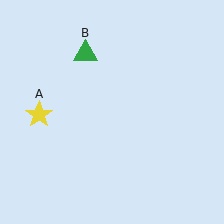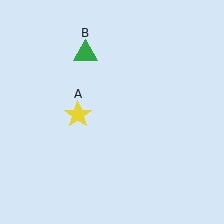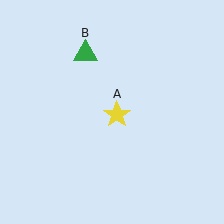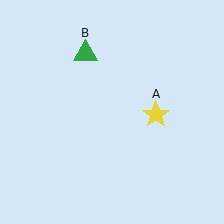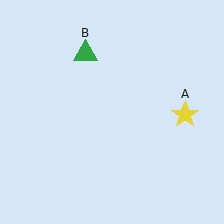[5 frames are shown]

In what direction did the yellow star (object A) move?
The yellow star (object A) moved right.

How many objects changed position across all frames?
1 object changed position: yellow star (object A).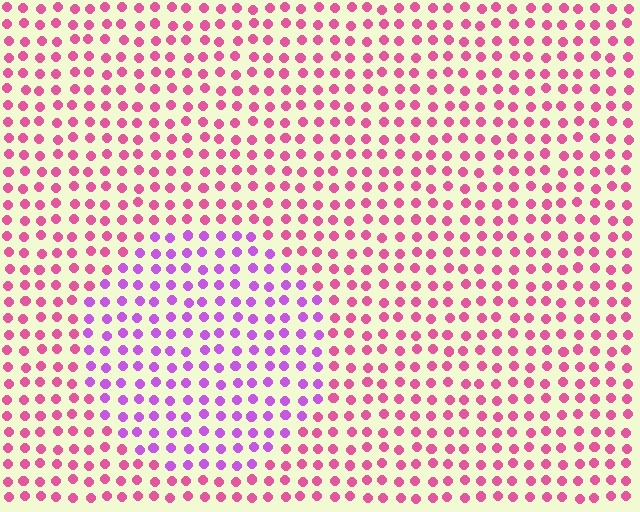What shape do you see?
I see a circle.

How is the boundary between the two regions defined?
The boundary is defined purely by a slight shift in hue (about 42 degrees). Spacing, size, and orientation are identical on both sides.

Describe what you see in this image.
The image is filled with small pink elements in a uniform arrangement. A circle-shaped region is visible where the elements are tinted to a slightly different hue, forming a subtle color boundary.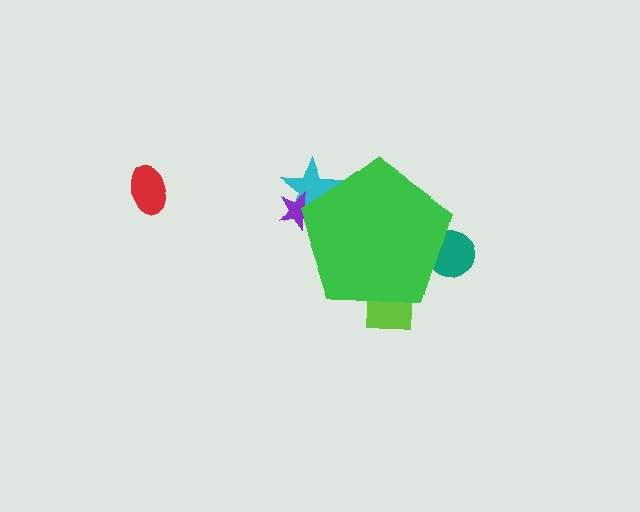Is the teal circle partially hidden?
Yes, the teal circle is partially hidden behind the green pentagon.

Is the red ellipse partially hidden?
No, the red ellipse is fully visible.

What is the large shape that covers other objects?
A green pentagon.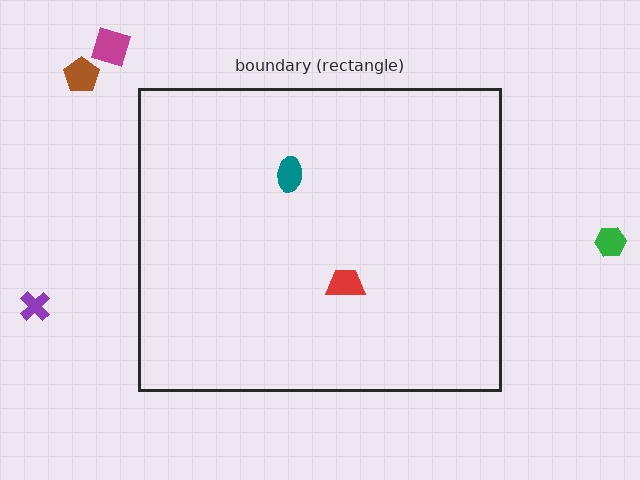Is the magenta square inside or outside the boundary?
Outside.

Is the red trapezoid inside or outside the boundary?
Inside.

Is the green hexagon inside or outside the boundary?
Outside.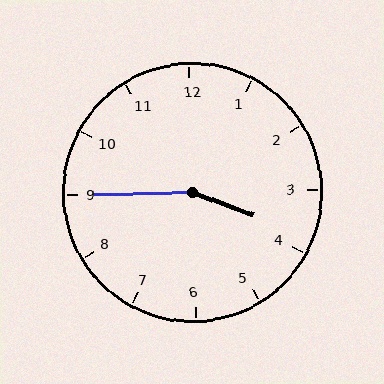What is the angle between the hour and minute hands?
Approximately 158 degrees.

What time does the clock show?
3:45.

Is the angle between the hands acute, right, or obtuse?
It is obtuse.